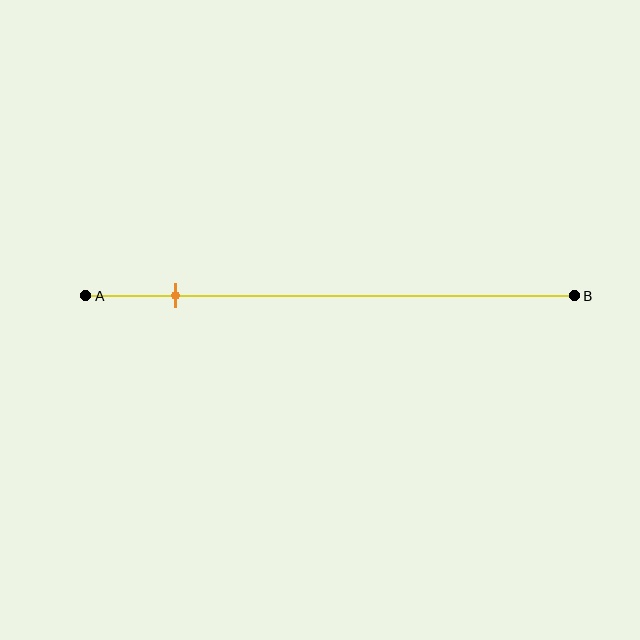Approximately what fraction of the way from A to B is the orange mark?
The orange mark is approximately 20% of the way from A to B.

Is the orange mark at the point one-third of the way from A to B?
No, the mark is at about 20% from A, not at the 33% one-third point.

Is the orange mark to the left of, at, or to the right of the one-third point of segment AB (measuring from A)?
The orange mark is to the left of the one-third point of segment AB.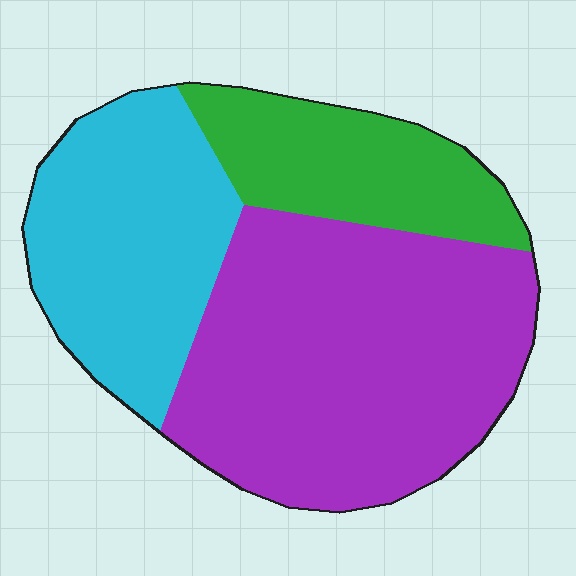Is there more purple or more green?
Purple.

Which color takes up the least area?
Green, at roughly 20%.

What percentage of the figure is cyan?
Cyan takes up between a sixth and a third of the figure.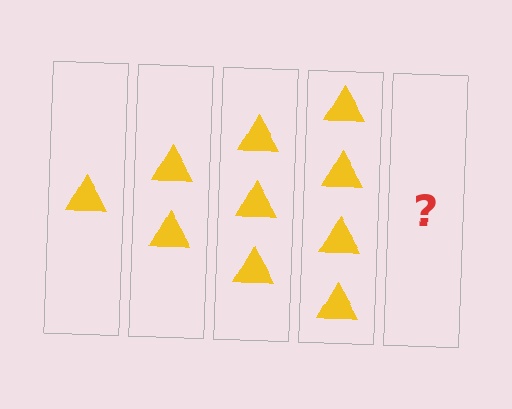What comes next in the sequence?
The next element should be 5 triangles.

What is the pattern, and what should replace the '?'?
The pattern is that each step adds one more triangle. The '?' should be 5 triangles.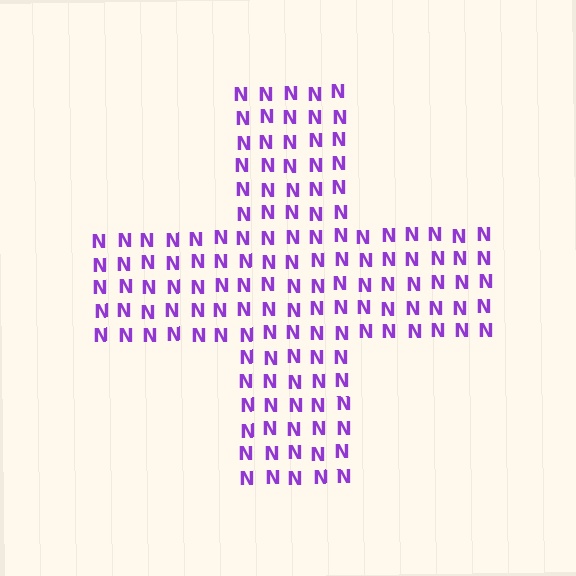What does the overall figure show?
The overall figure shows a cross.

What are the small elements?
The small elements are letter N's.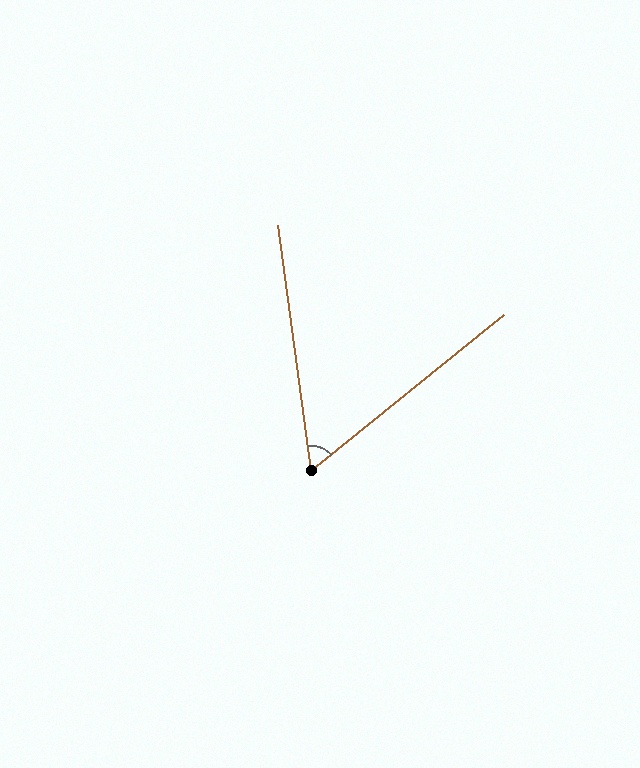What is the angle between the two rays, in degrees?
Approximately 59 degrees.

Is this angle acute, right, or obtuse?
It is acute.